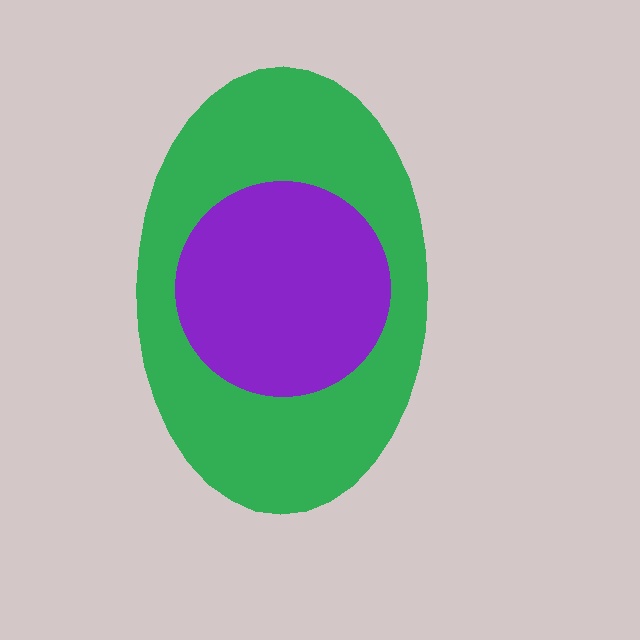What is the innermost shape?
The purple circle.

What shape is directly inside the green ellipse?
The purple circle.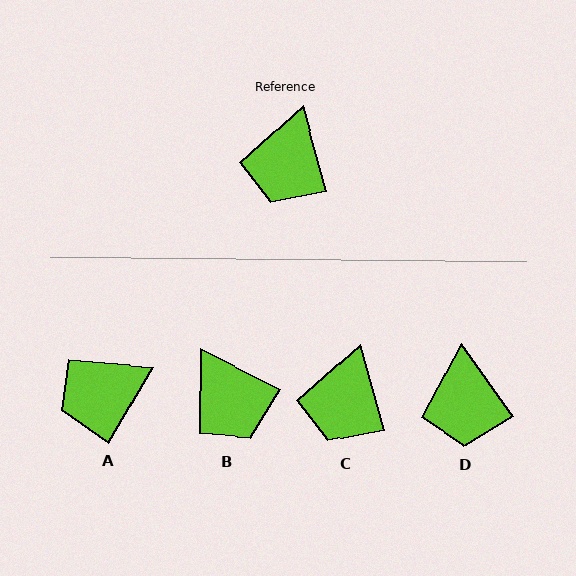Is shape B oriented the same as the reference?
No, it is off by about 48 degrees.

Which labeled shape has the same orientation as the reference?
C.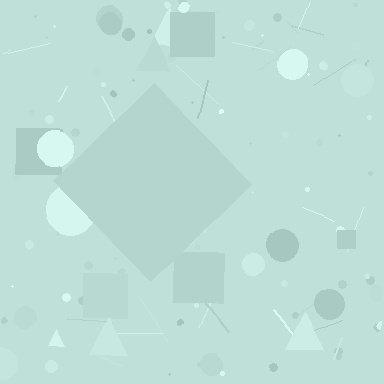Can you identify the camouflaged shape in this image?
The camouflaged shape is a diamond.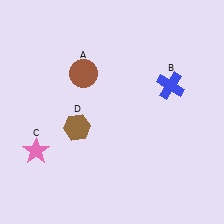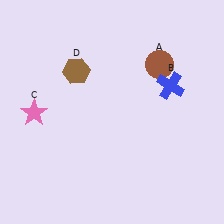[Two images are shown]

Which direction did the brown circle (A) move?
The brown circle (A) moved right.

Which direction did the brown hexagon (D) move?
The brown hexagon (D) moved up.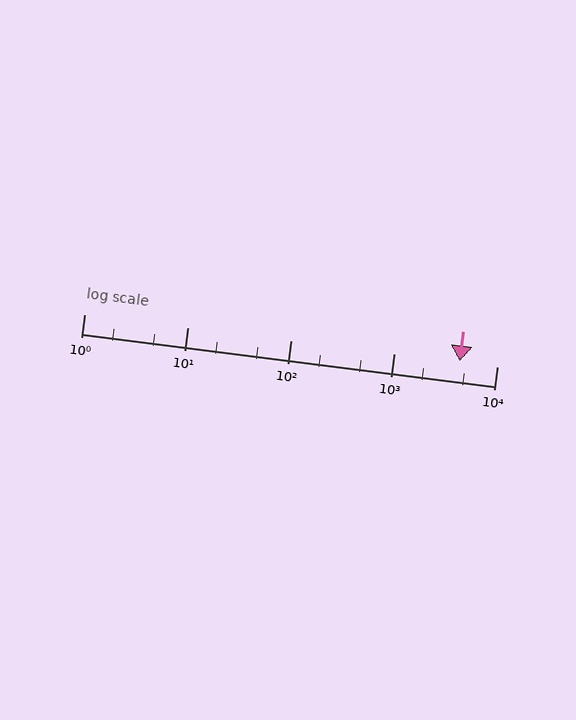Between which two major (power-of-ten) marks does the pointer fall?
The pointer is between 1000 and 10000.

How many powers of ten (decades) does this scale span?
The scale spans 4 decades, from 1 to 10000.